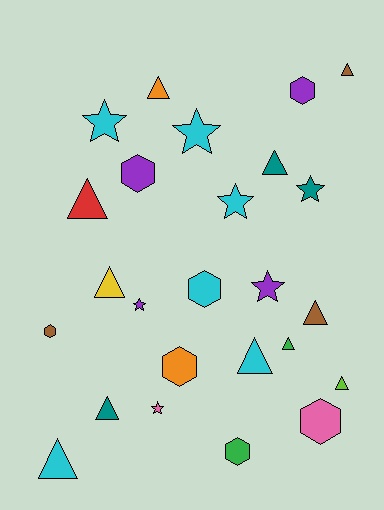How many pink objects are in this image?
There are 2 pink objects.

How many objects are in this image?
There are 25 objects.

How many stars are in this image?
There are 7 stars.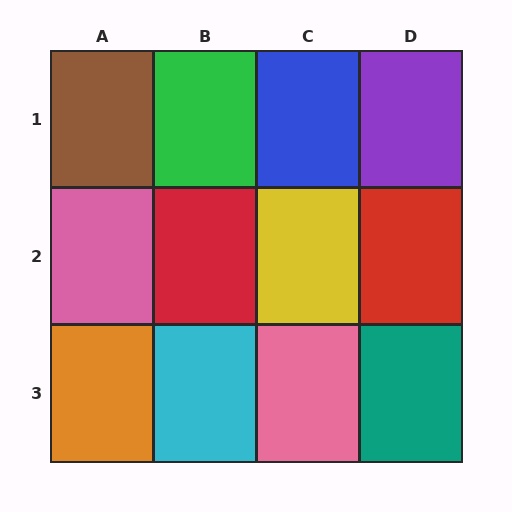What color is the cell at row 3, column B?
Cyan.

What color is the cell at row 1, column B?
Green.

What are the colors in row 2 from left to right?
Pink, red, yellow, red.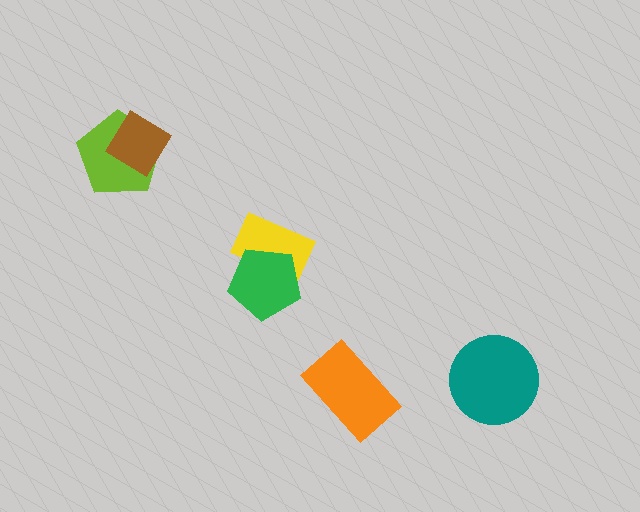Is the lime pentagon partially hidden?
Yes, it is partially covered by another shape.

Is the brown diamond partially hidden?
No, no other shape covers it.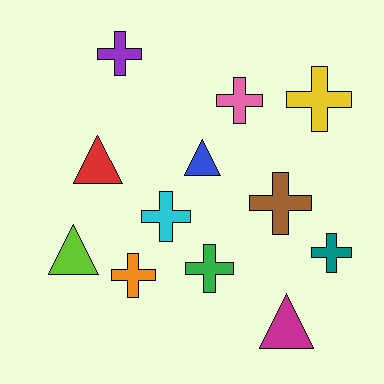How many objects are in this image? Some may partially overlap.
There are 12 objects.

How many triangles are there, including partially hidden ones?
There are 4 triangles.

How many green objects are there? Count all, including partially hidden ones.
There is 1 green object.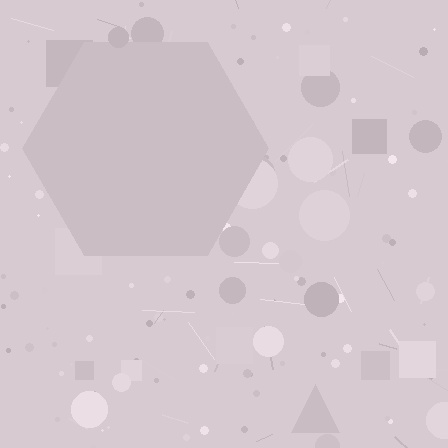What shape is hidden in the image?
A hexagon is hidden in the image.